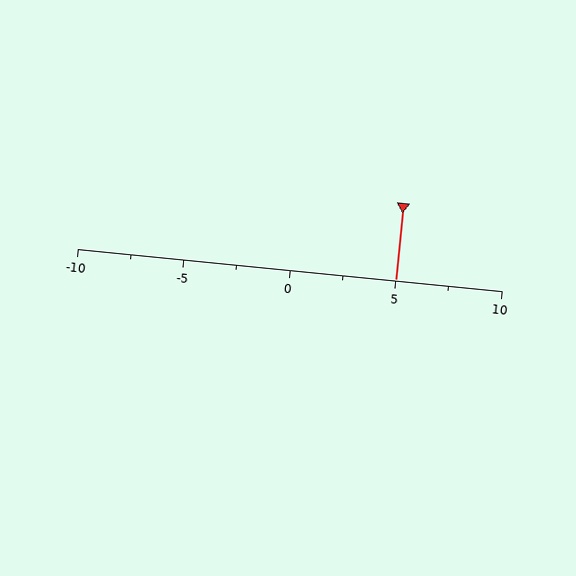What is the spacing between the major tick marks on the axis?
The major ticks are spaced 5 apart.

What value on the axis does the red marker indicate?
The marker indicates approximately 5.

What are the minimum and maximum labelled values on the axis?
The axis runs from -10 to 10.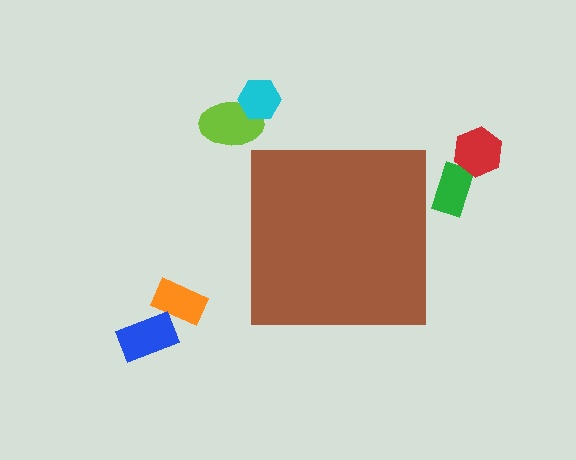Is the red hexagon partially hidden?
No, the red hexagon is fully visible.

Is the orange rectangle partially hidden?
No, the orange rectangle is fully visible.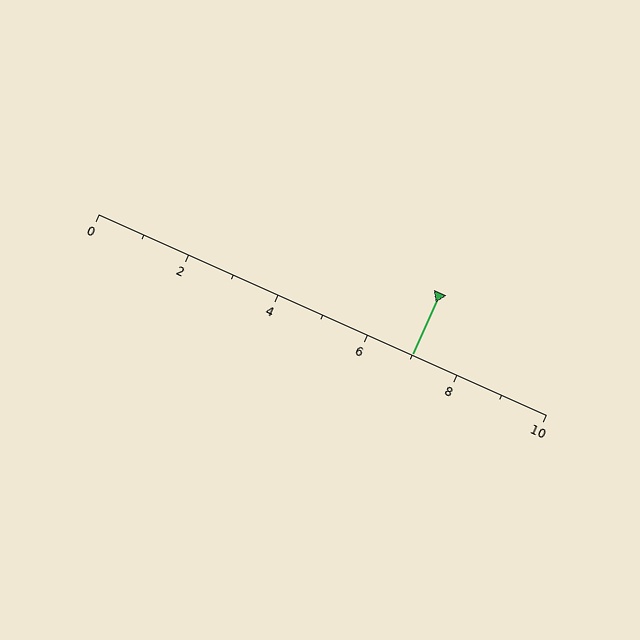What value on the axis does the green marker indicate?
The marker indicates approximately 7.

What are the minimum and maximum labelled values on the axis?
The axis runs from 0 to 10.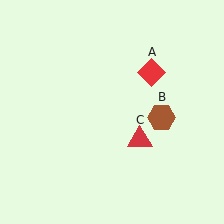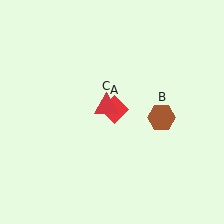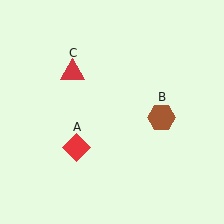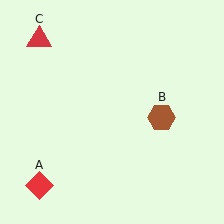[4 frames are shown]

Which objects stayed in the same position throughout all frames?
Brown hexagon (object B) remained stationary.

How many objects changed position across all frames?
2 objects changed position: red diamond (object A), red triangle (object C).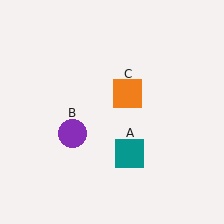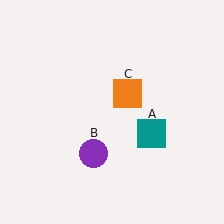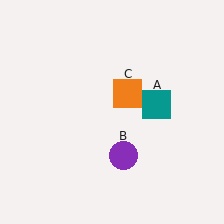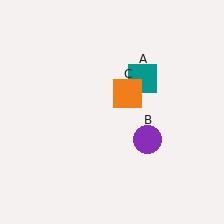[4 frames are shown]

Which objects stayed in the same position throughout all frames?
Orange square (object C) remained stationary.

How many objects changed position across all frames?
2 objects changed position: teal square (object A), purple circle (object B).